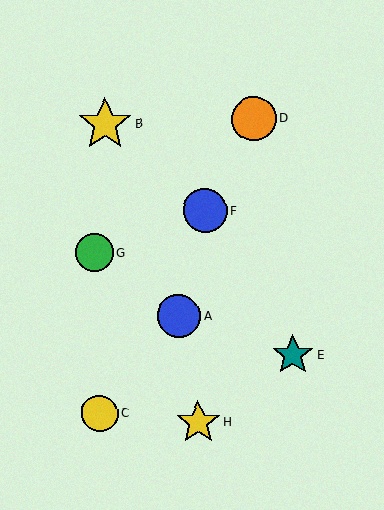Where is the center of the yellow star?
The center of the yellow star is at (105, 124).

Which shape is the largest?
The yellow star (labeled B) is the largest.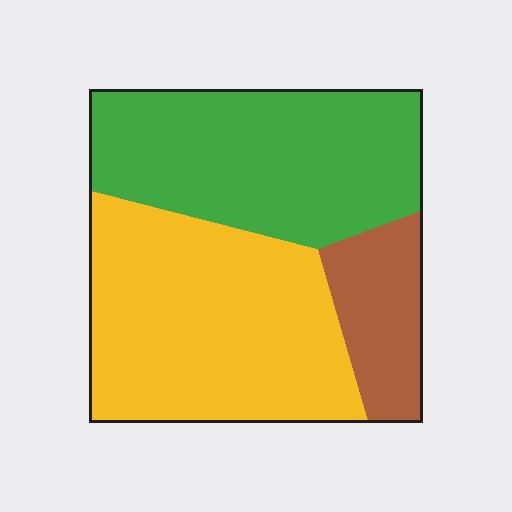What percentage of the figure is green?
Green takes up about two fifths (2/5) of the figure.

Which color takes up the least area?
Brown, at roughly 15%.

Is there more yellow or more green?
Yellow.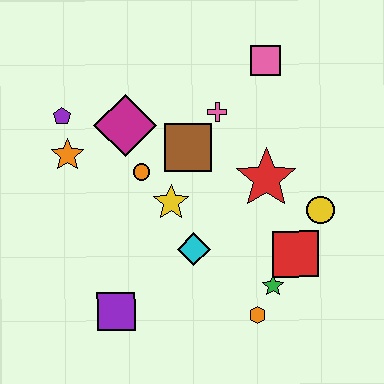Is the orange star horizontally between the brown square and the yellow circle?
No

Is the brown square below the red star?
No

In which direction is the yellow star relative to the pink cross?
The yellow star is below the pink cross.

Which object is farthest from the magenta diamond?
The orange hexagon is farthest from the magenta diamond.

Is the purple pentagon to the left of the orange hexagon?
Yes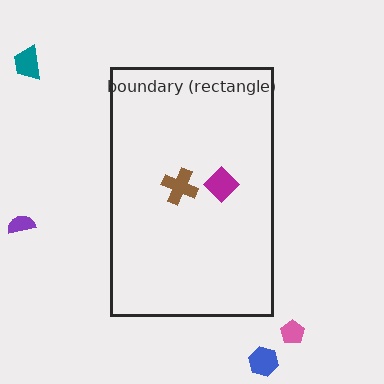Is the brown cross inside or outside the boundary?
Inside.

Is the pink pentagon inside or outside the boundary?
Outside.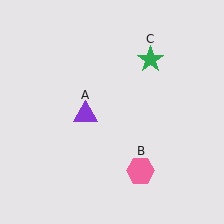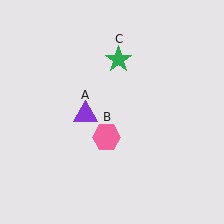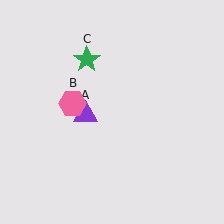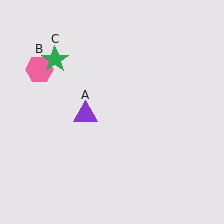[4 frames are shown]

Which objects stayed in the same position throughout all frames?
Purple triangle (object A) remained stationary.